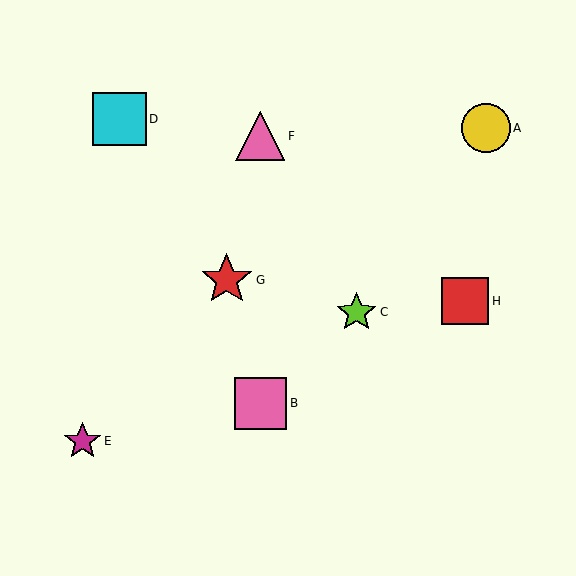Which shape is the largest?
The cyan square (labeled D) is the largest.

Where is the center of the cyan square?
The center of the cyan square is at (119, 119).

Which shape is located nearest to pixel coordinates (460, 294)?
The red square (labeled H) at (465, 301) is nearest to that location.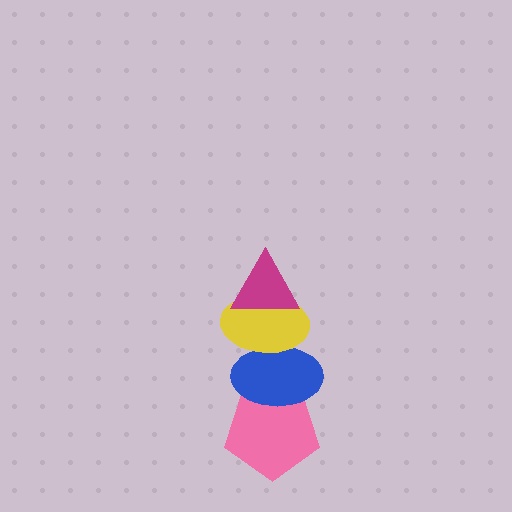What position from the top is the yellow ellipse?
The yellow ellipse is 2nd from the top.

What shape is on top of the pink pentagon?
The blue ellipse is on top of the pink pentagon.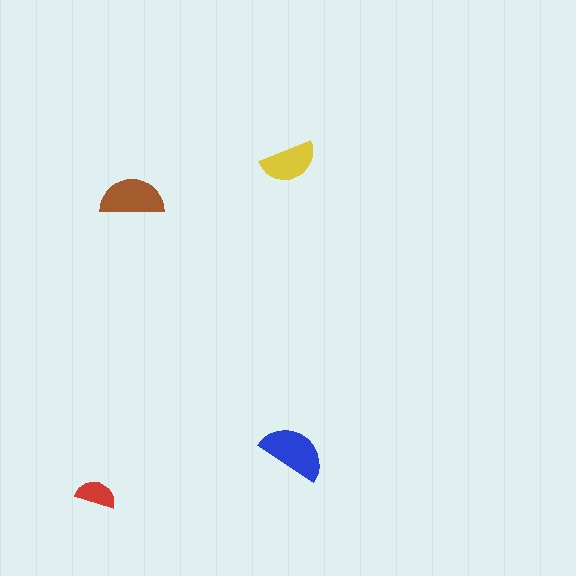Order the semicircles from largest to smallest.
the blue one, the brown one, the yellow one, the red one.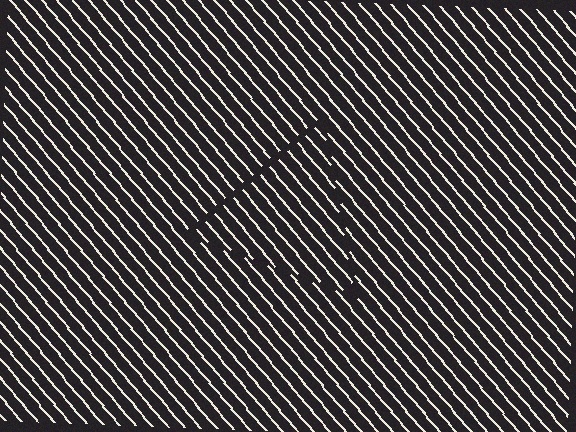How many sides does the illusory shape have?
3 sides — the line-ends trace a triangle.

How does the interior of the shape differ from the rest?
The interior of the shape contains the same grating, shifted by half a period — the contour is defined by the phase discontinuity where line-ends from the inner and outer gratings abut.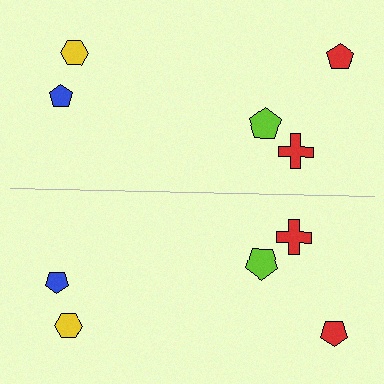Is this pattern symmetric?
Yes, this pattern has bilateral (reflection) symmetry.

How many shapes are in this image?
There are 10 shapes in this image.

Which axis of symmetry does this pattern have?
The pattern has a horizontal axis of symmetry running through the center of the image.